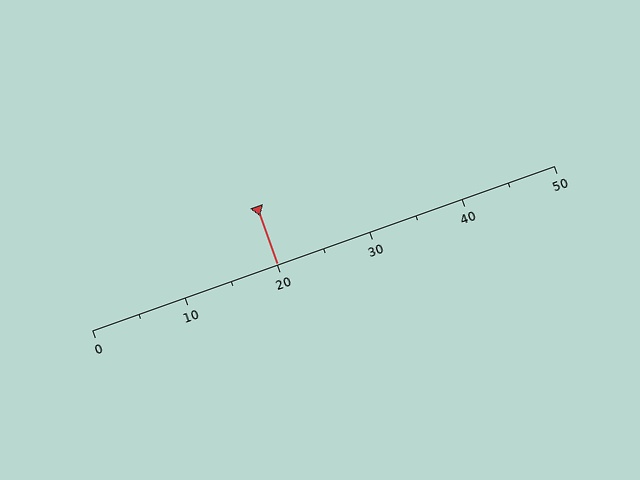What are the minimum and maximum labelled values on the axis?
The axis runs from 0 to 50.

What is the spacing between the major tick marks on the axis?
The major ticks are spaced 10 apart.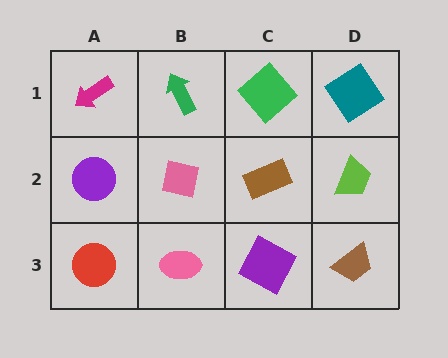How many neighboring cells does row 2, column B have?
4.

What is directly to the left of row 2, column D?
A brown rectangle.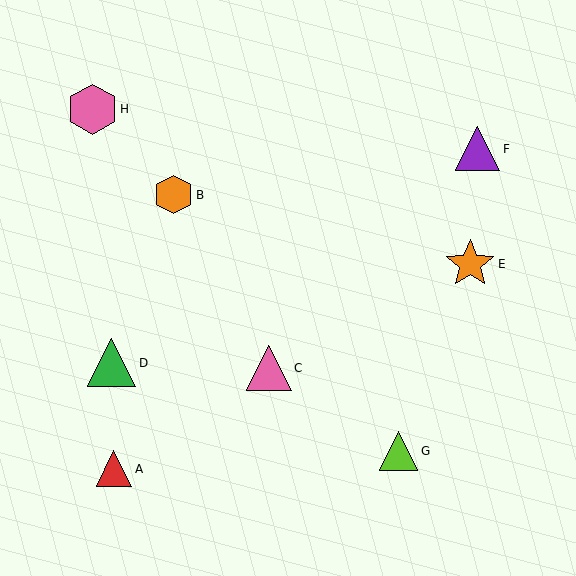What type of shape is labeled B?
Shape B is an orange hexagon.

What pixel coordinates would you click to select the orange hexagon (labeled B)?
Click at (173, 195) to select the orange hexagon B.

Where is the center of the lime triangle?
The center of the lime triangle is at (399, 451).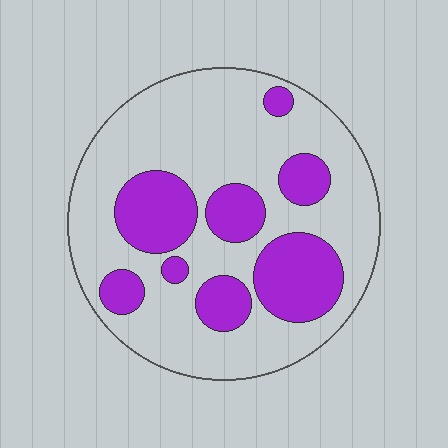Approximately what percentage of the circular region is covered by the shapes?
Approximately 30%.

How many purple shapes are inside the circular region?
8.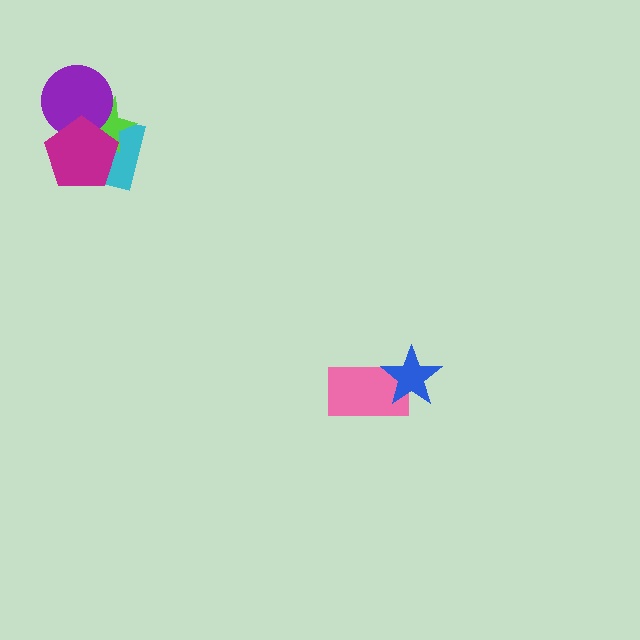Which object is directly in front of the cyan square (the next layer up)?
The lime star is directly in front of the cyan square.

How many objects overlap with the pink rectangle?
1 object overlaps with the pink rectangle.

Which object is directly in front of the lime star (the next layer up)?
The purple circle is directly in front of the lime star.